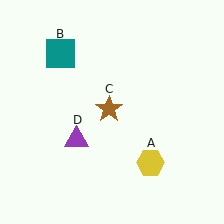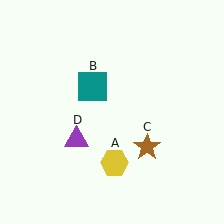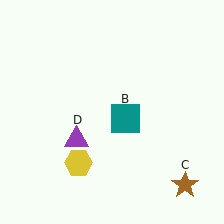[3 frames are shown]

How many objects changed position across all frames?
3 objects changed position: yellow hexagon (object A), teal square (object B), brown star (object C).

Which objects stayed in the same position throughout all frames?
Purple triangle (object D) remained stationary.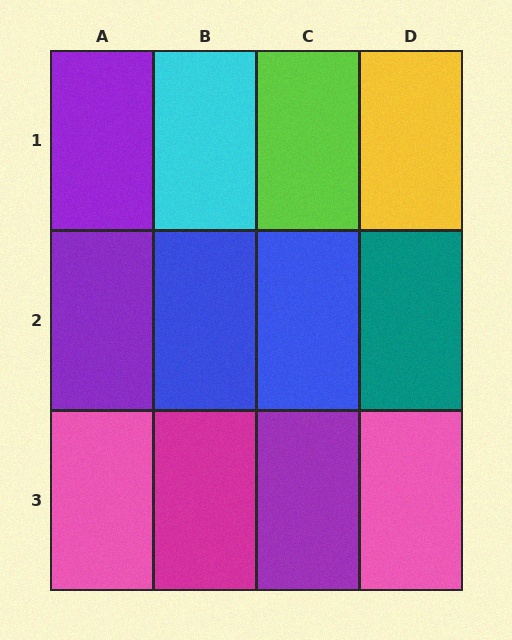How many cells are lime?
1 cell is lime.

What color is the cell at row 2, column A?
Purple.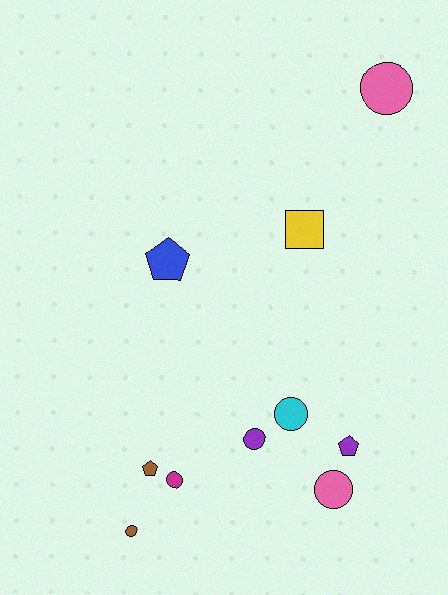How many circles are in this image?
There are 6 circles.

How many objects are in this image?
There are 10 objects.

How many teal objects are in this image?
There are no teal objects.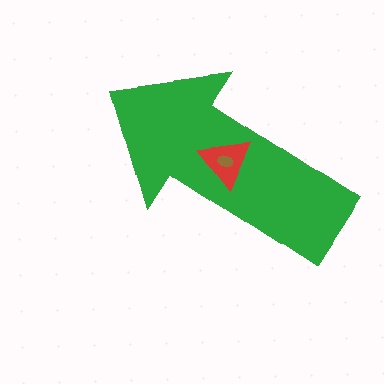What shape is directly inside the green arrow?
The red triangle.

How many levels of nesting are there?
3.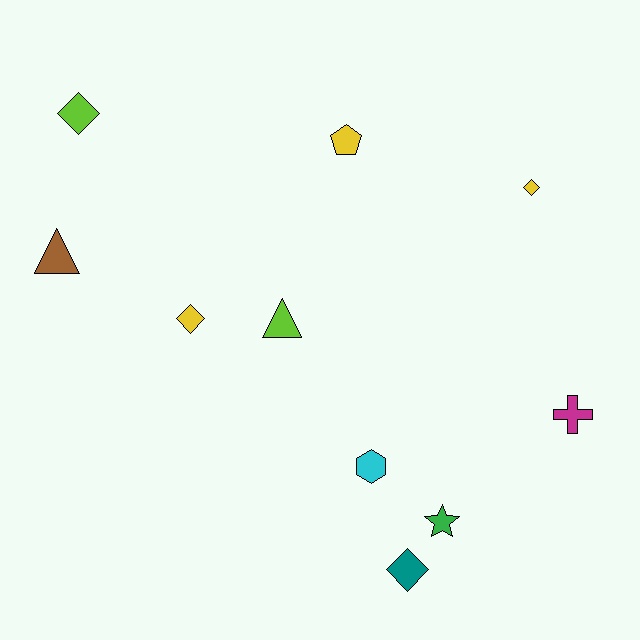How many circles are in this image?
There are no circles.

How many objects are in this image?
There are 10 objects.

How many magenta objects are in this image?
There is 1 magenta object.